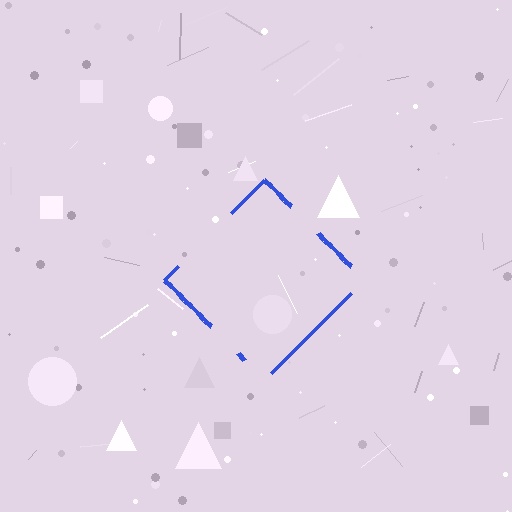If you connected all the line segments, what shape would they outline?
They would outline a diamond.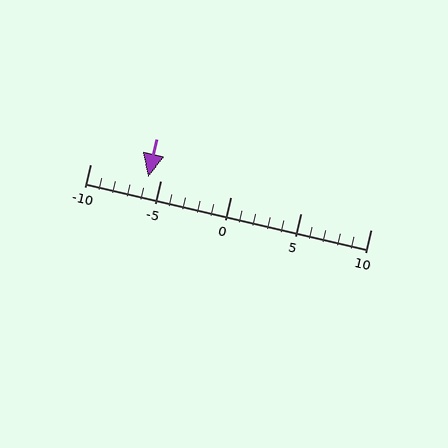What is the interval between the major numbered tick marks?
The major tick marks are spaced 5 units apart.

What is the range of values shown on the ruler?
The ruler shows values from -10 to 10.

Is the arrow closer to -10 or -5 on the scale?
The arrow is closer to -5.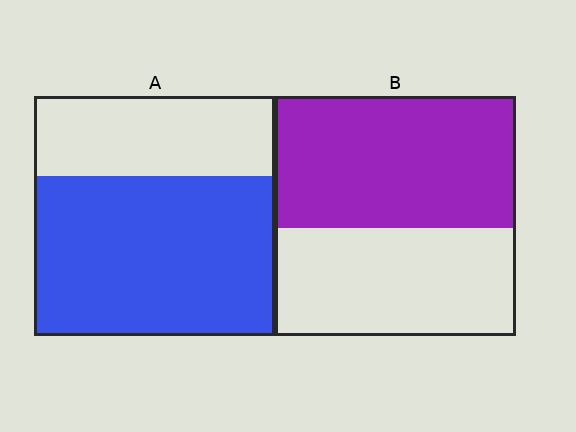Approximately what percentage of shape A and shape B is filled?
A is approximately 65% and B is approximately 55%.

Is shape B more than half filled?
Yes.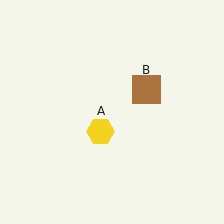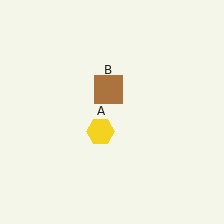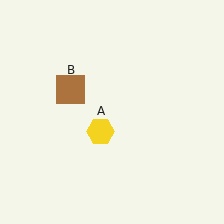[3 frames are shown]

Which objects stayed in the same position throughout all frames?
Yellow hexagon (object A) remained stationary.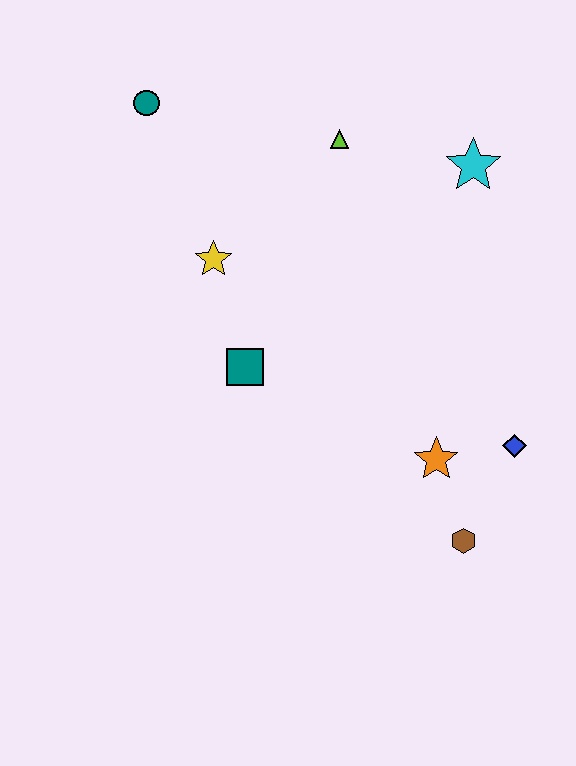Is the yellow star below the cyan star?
Yes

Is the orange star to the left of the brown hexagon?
Yes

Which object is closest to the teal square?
The yellow star is closest to the teal square.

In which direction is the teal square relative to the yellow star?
The teal square is below the yellow star.